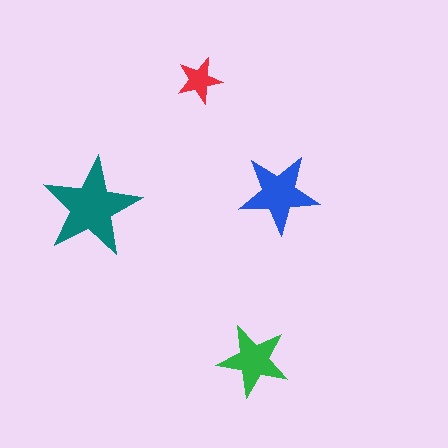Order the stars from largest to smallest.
the teal one, the blue one, the green one, the red one.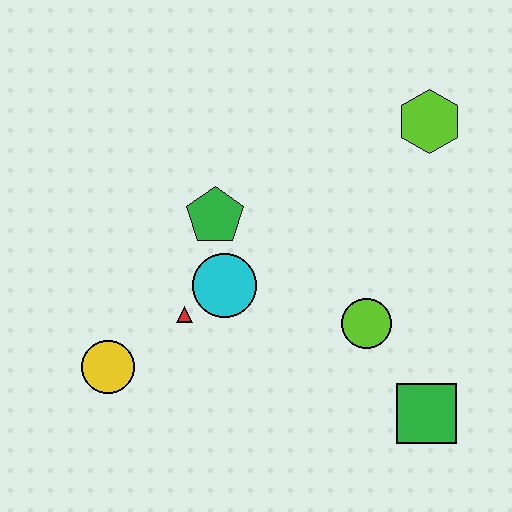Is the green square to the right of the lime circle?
Yes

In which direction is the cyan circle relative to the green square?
The cyan circle is to the left of the green square.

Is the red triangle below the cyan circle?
Yes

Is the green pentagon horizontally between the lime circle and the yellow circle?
Yes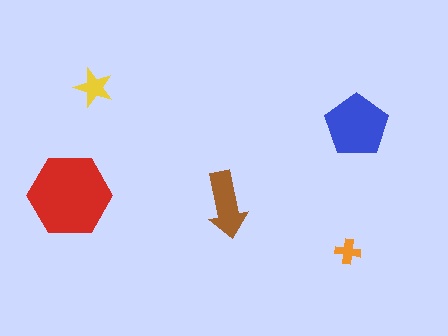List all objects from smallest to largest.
The orange cross, the yellow star, the brown arrow, the blue pentagon, the red hexagon.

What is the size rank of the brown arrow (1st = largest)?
3rd.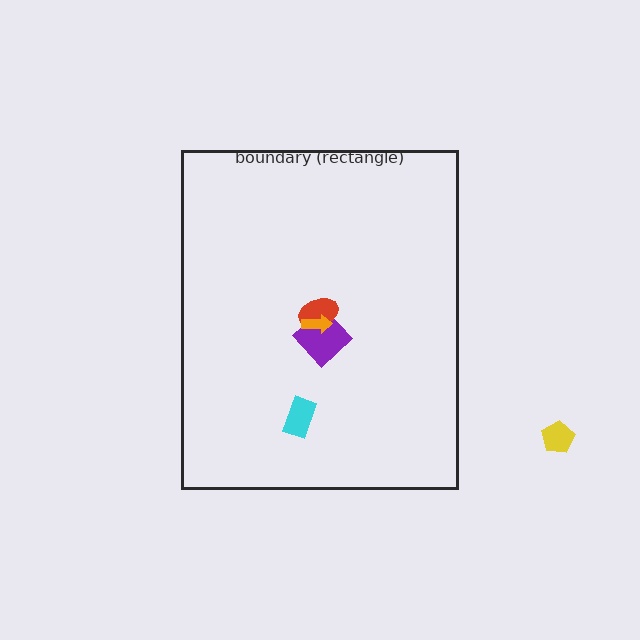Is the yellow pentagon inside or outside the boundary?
Outside.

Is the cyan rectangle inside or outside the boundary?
Inside.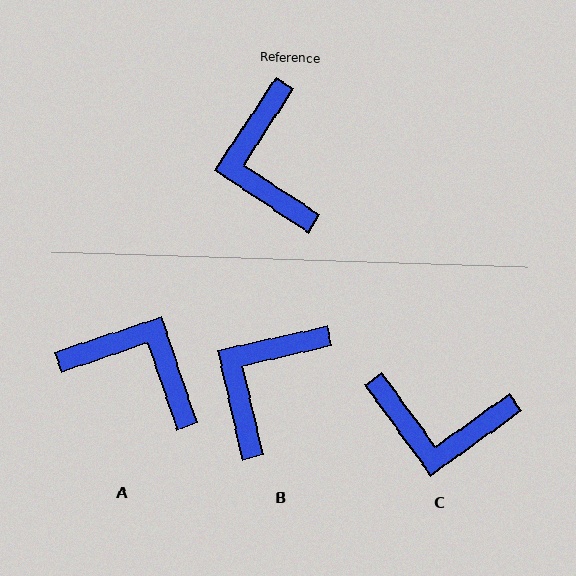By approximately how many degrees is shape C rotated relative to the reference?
Approximately 69 degrees counter-clockwise.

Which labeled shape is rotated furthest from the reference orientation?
A, about 128 degrees away.